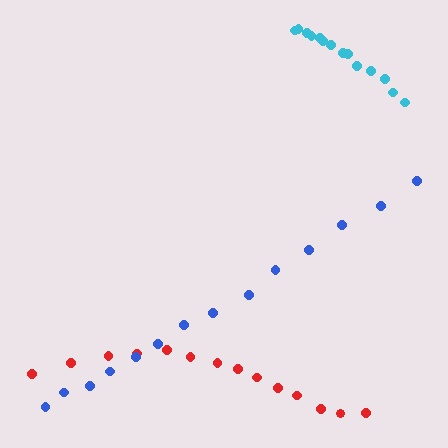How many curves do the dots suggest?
There are 3 distinct paths.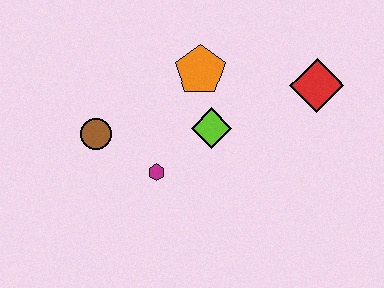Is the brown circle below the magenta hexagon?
No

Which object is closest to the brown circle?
The magenta hexagon is closest to the brown circle.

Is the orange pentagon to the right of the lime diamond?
No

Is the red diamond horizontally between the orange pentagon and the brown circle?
No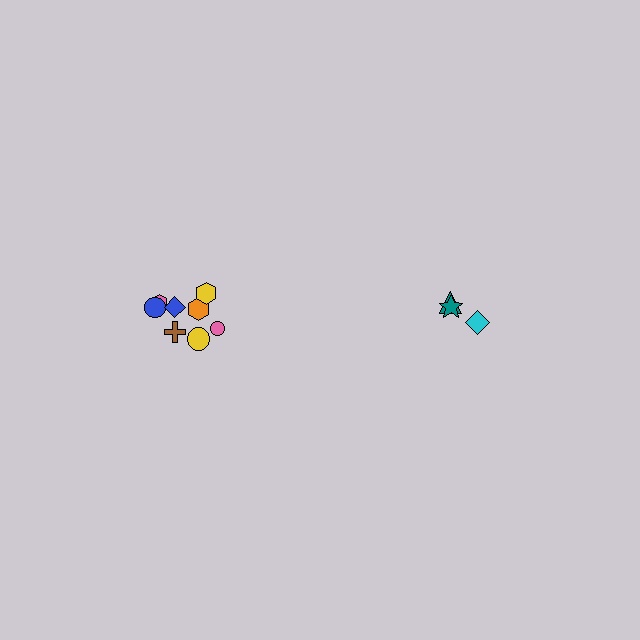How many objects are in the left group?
There are 8 objects.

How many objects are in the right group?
There are 3 objects.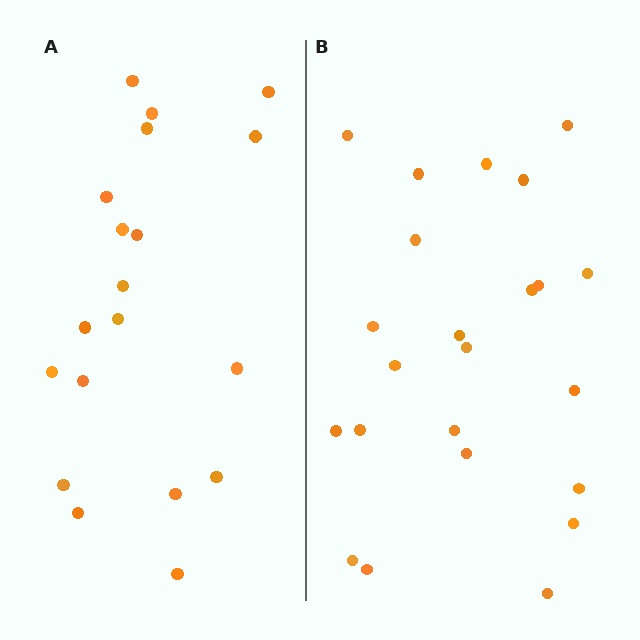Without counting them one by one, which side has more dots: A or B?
Region B (the right region) has more dots.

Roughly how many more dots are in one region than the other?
Region B has about 4 more dots than region A.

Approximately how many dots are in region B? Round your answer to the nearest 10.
About 20 dots. (The exact count is 23, which rounds to 20.)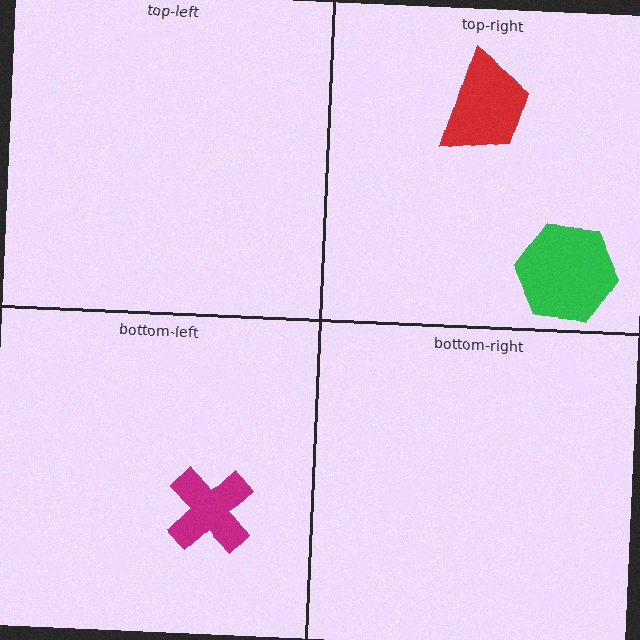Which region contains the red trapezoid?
The top-right region.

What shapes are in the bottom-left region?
The magenta cross.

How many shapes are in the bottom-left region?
1.